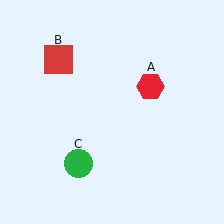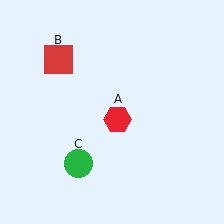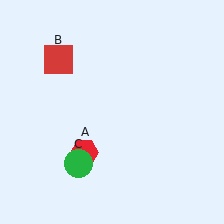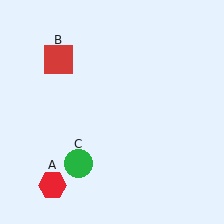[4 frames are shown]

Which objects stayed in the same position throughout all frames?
Red square (object B) and green circle (object C) remained stationary.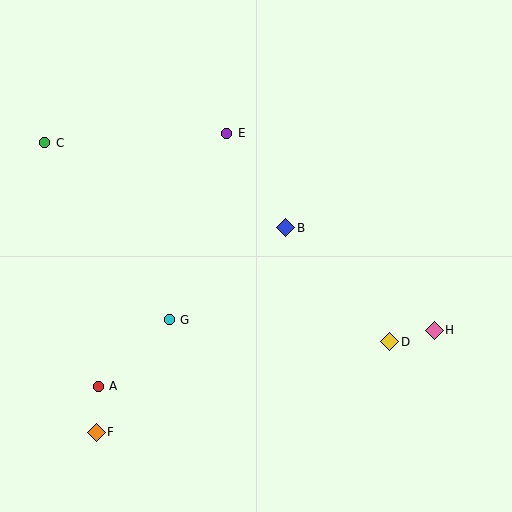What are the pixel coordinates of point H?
Point H is at (434, 330).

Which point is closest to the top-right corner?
Point E is closest to the top-right corner.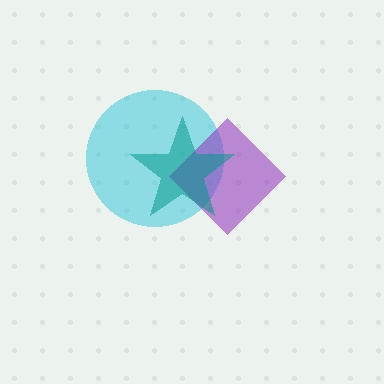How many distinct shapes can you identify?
There are 3 distinct shapes: a cyan circle, a purple diamond, a teal star.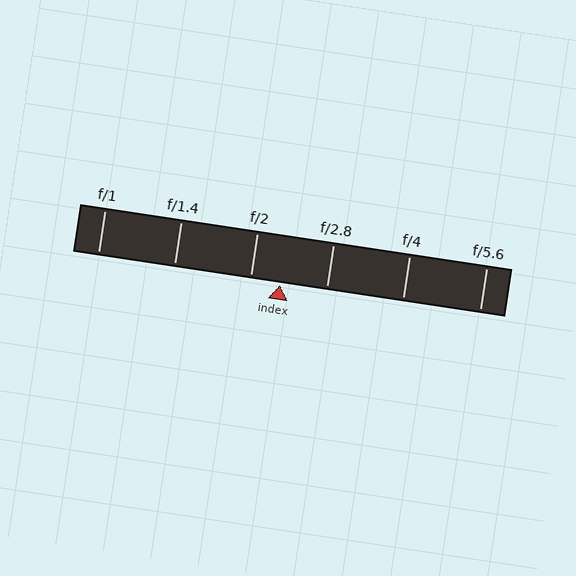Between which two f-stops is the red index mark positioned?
The index mark is between f/2 and f/2.8.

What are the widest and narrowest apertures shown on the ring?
The widest aperture shown is f/1 and the narrowest is f/5.6.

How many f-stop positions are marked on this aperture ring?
There are 6 f-stop positions marked.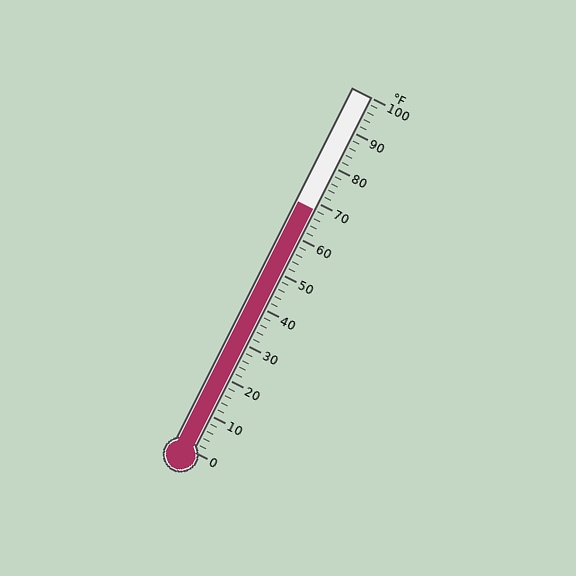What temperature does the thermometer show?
The thermometer shows approximately 68°F.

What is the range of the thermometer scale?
The thermometer scale ranges from 0°F to 100°F.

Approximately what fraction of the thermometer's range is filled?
The thermometer is filled to approximately 70% of its range.